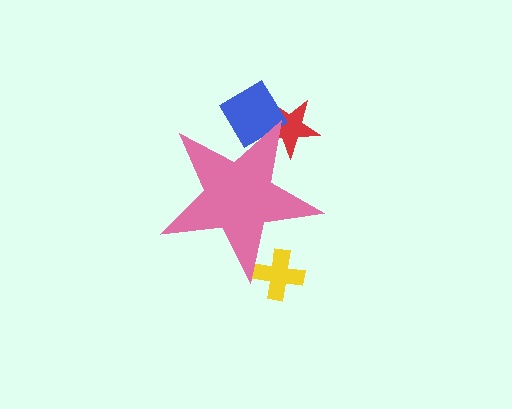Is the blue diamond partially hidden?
Yes, the blue diamond is partially hidden behind the pink star.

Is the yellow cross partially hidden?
Yes, the yellow cross is partially hidden behind the pink star.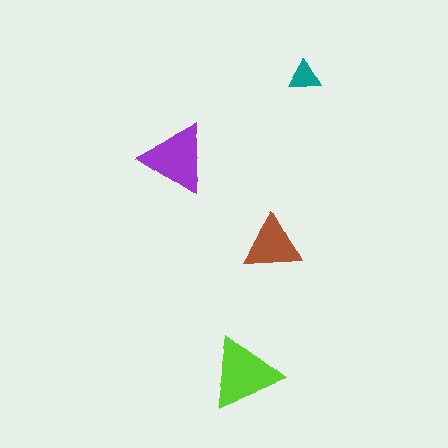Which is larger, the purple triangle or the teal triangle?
The purple one.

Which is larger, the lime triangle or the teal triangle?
The lime one.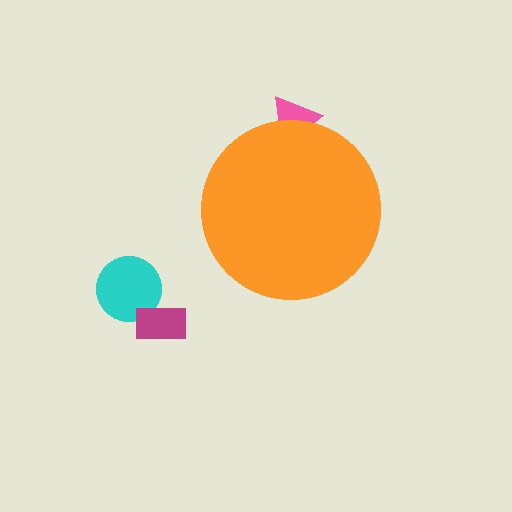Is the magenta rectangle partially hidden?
No, the magenta rectangle is fully visible.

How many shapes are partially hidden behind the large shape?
1 shape is partially hidden.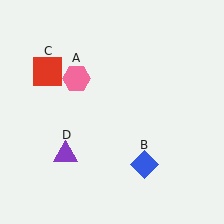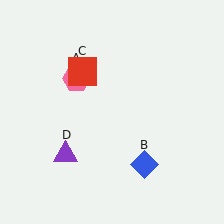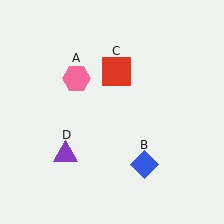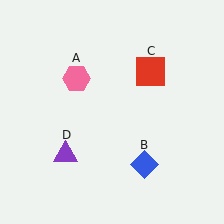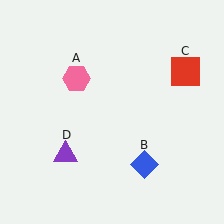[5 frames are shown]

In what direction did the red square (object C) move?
The red square (object C) moved right.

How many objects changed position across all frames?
1 object changed position: red square (object C).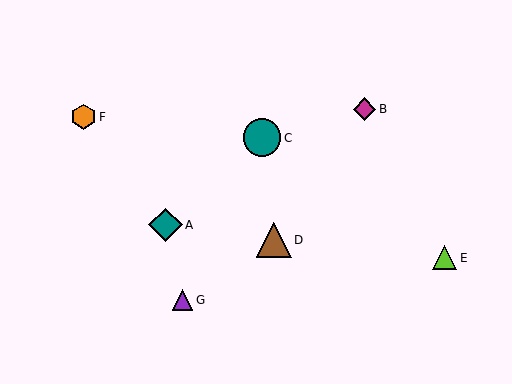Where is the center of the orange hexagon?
The center of the orange hexagon is at (84, 117).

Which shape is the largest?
The teal circle (labeled C) is the largest.